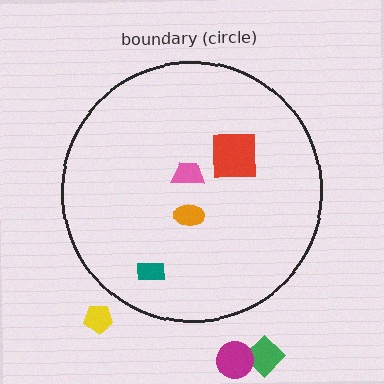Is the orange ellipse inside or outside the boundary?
Inside.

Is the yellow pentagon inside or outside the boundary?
Outside.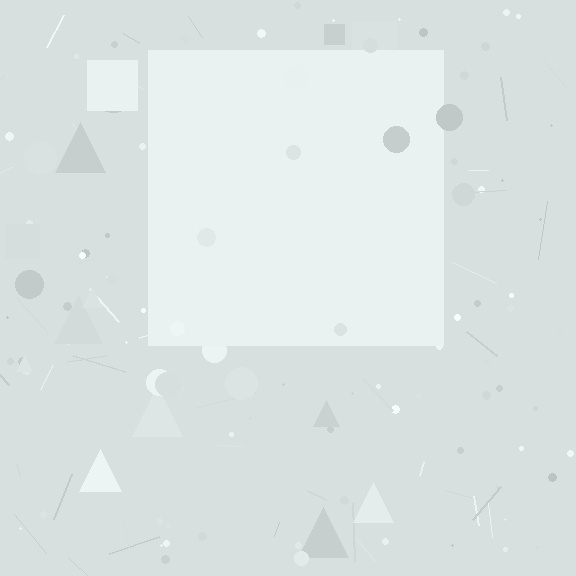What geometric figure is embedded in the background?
A square is embedded in the background.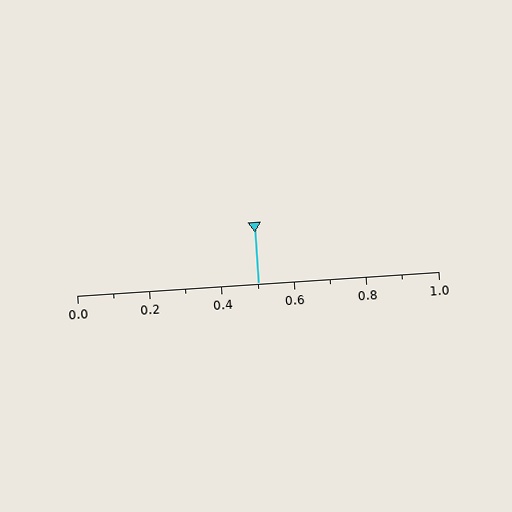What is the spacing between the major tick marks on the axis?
The major ticks are spaced 0.2 apart.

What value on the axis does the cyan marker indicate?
The marker indicates approximately 0.5.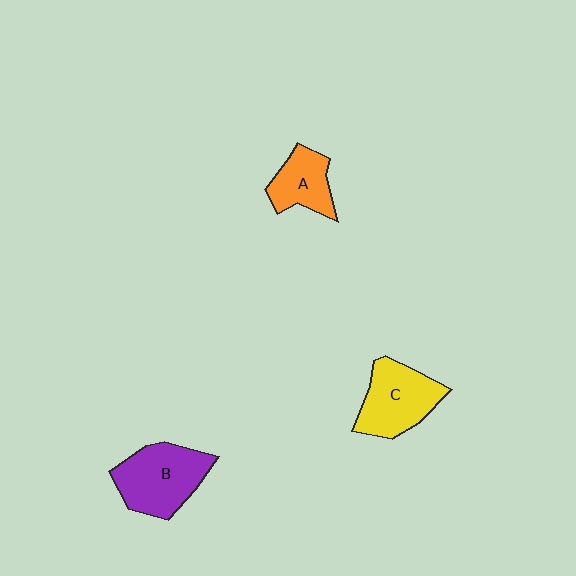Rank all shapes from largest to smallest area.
From largest to smallest: B (purple), C (yellow), A (orange).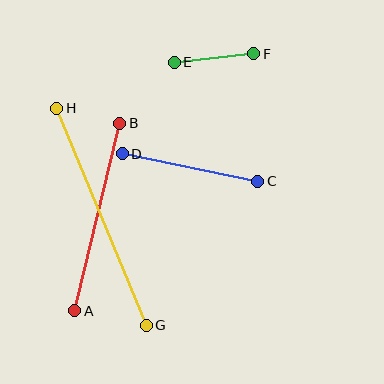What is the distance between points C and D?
The distance is approximately 138 pixels.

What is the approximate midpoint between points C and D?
The midpoint is at approximately (190, 167) pixels.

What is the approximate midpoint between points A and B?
The midpoint is at approximately (97, 217) pixels.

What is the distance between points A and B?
The distance is approximately 193 pixels.